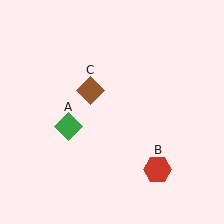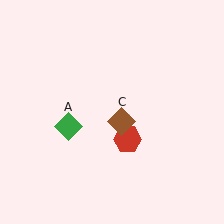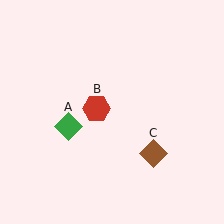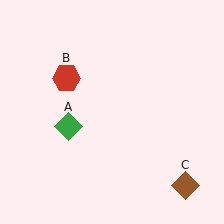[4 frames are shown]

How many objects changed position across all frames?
2 objects changed position: red hexagon (object B), brown diamond (object C).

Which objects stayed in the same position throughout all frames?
Green diamond (object A) remained stationary.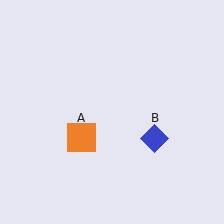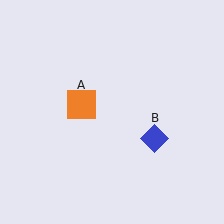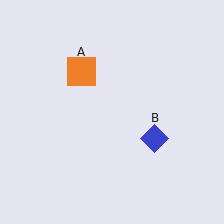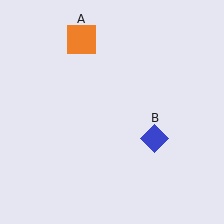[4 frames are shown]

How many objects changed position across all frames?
1 object changed position: orange square (object A).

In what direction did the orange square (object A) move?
The orange square (object A) moved up.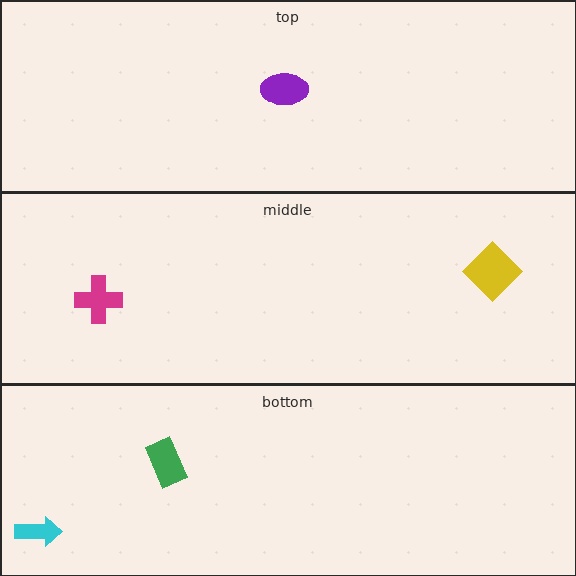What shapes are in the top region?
The purple ellipse.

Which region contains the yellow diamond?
The middle region.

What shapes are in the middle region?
The yellow diamond, the magenta cross.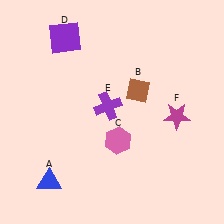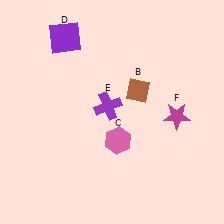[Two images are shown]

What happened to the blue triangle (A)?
The blue triangle (A) was removed in Image 2. It was in the bottom-left area of Image 1.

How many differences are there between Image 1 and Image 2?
There is 1 difference between the two images.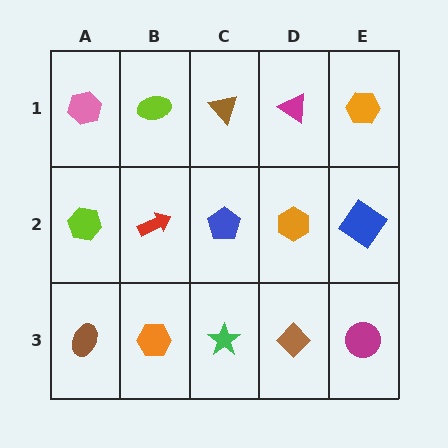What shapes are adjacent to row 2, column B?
A lime ellipse (row 1, column B), an orange hexagon (row 3, column B), a lime hexagon (row 2, column A), a blue pentagon (row 2, column C).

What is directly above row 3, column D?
An orange hexagon.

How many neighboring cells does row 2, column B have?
4.